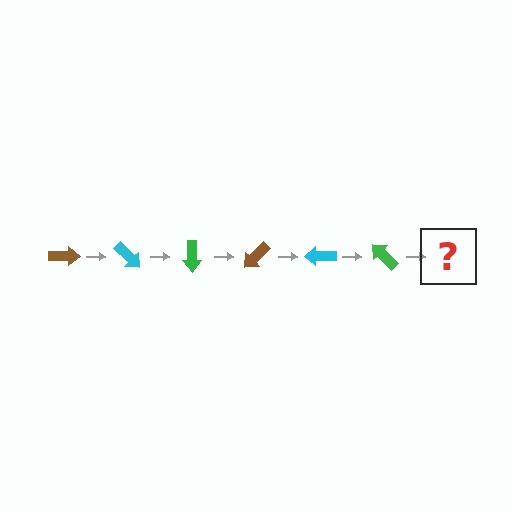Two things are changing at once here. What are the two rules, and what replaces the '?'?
The two rules are that it rotates 45 degrees each step and the color cycles through brown, cyan, and green. The '?' should be a brown arrow, rotated 270 degrees from the start.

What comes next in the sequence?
The next element should be a brown arrow, rotated 270 degrees from the start.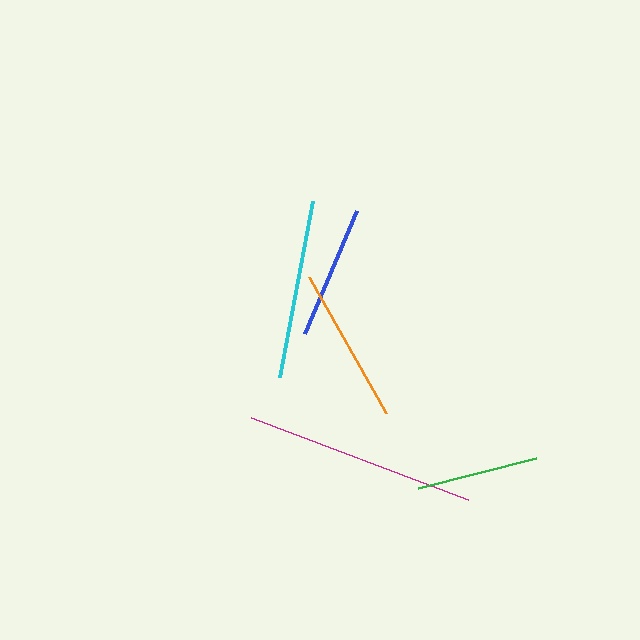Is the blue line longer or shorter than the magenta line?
The magenta line is longer than the blue line.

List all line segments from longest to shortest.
From longest to shortest: magenta, cyan, orange, blue, green.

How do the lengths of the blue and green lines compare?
The blue and green lines are approximately the same length.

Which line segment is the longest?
The magenta line is the longest at approximately 232 pixels.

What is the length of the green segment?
The green segment is approximately 122 pixels long.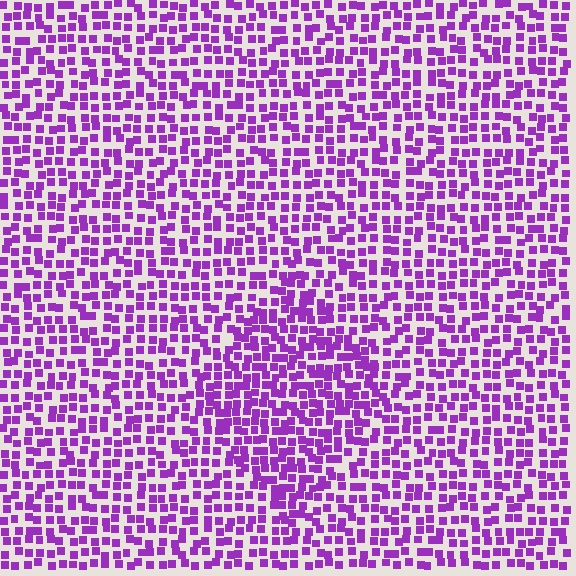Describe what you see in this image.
The image contains small purple elements arranged at two different densities. A diamond-shaped region is visible where the elements are more densely packed than the surrounding area.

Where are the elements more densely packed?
The elements are more densely packed inside the diamond boundary.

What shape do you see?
I see a diamond.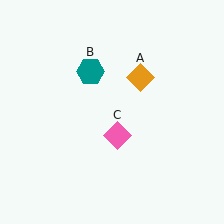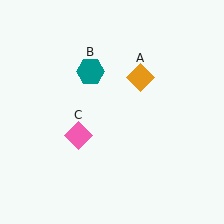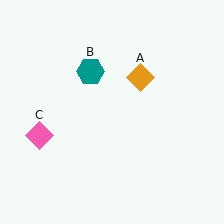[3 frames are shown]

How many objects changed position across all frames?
1 object changed position: pink diamond (object C).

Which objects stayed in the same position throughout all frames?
Orange diamond (object A) and teal hexagon (object B) remained stationary.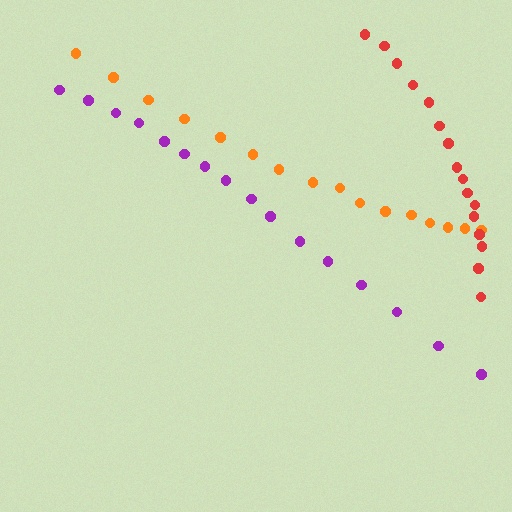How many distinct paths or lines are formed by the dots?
There are 3 distinct paths.